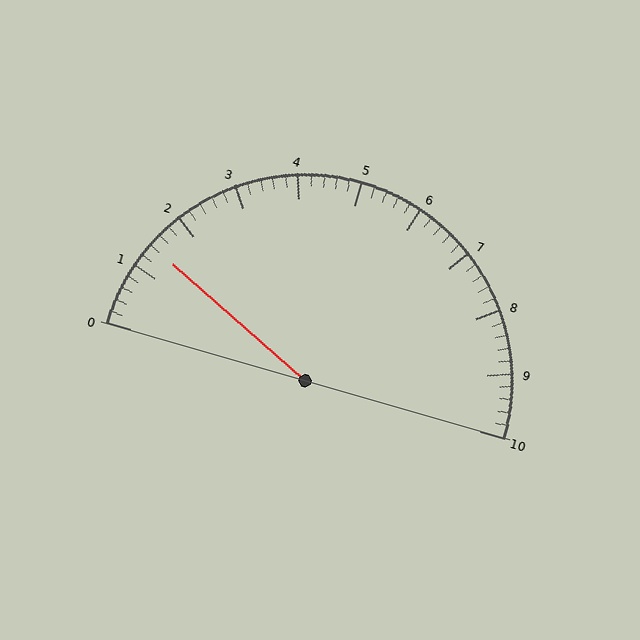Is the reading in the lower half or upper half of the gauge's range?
The reading is in the lower half of the range (0 to 10).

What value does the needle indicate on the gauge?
The needle indicates approximately 1.4.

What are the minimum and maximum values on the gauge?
The gauge ranges from 0 to 10.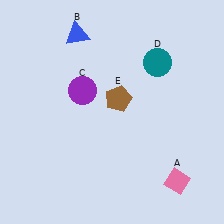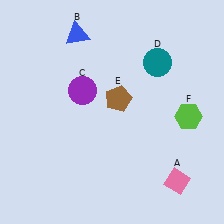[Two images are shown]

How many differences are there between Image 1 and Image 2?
There is 1 difference between the two images.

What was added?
A lime hexagon (F) was added in Image 2.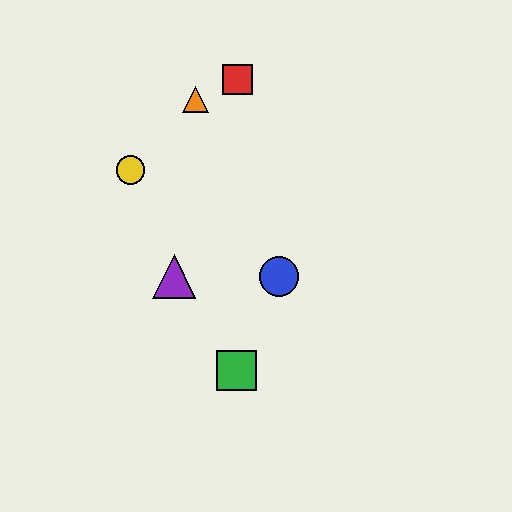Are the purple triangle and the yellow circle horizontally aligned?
No, the purple triangle is at y≈277 and the yellow circle is at y≈170.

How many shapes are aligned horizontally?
2 shapes (the blue circle, the purple triangle) are aligned horizontally.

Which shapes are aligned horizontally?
The blue circle, the purple triangle are aligned horizontally.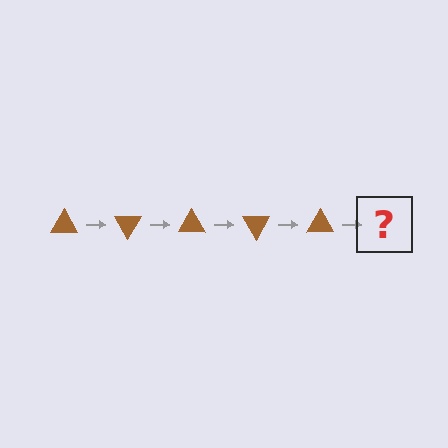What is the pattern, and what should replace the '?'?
The pattern is that the triangle rotates 60 degrees each step. The '?' should be a brown triangle rotated 300 degrees.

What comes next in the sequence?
The next element should be a brown triangle rotated 300 degrees.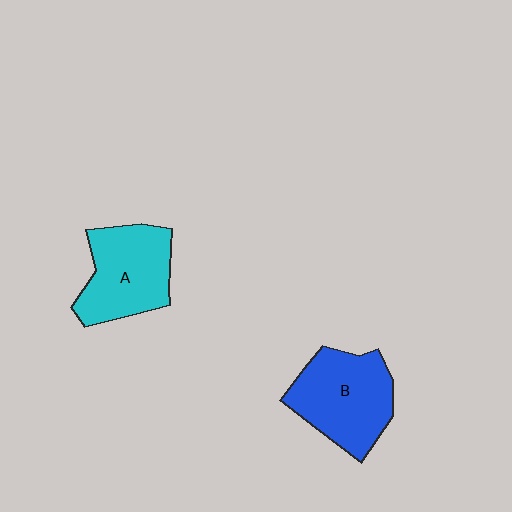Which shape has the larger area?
Shape B (blue).